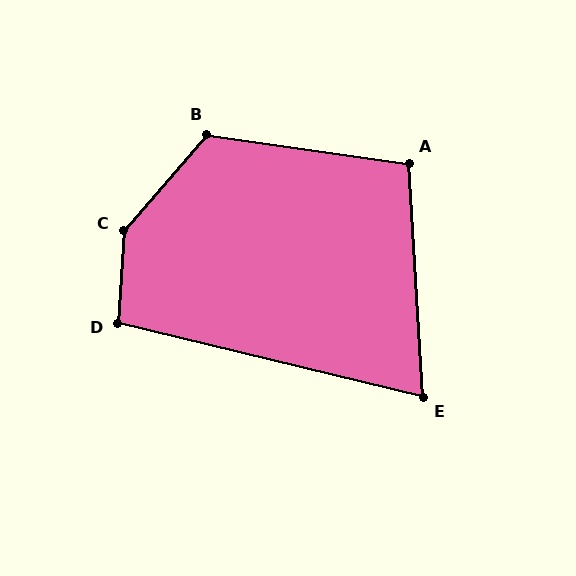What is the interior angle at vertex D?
Approximately 100 degrees (obtuse).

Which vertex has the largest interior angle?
C, at approximately 143 degrees.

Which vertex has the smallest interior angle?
E, at approximately 73 degrees.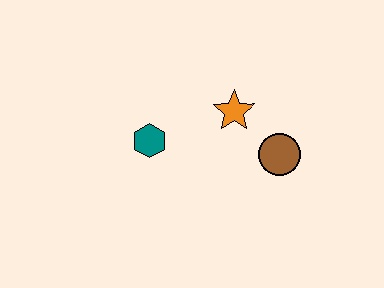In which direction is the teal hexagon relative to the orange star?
The teal hexagon is to the left of the orange star.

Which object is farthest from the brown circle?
The teal hexagon is farthest from the brown circle.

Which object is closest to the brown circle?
The orange star is closest to the brown circle.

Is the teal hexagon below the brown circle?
No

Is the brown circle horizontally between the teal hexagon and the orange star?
No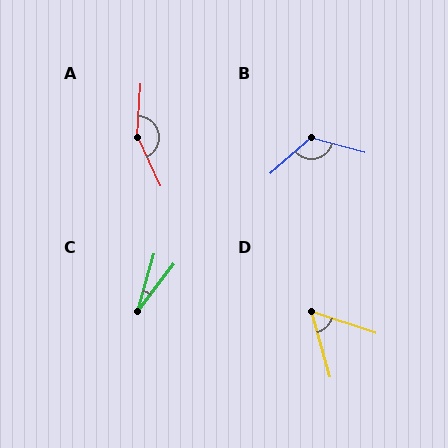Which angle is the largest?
A, at approximately 151 degrees.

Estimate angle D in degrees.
Approximately 56 degrees.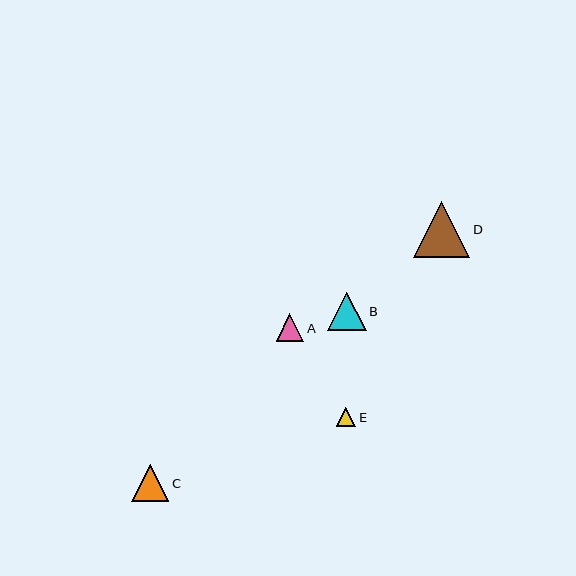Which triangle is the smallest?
Triangle E is the smallest with a size of approximately 19 pixels.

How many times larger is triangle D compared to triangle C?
Triangle D is approximately 1.5 times the size of triangle C.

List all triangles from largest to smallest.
From largest to smallest: D, B, C, A, E.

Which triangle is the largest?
Triangle D is the largest with a size of approximately 56 pixels.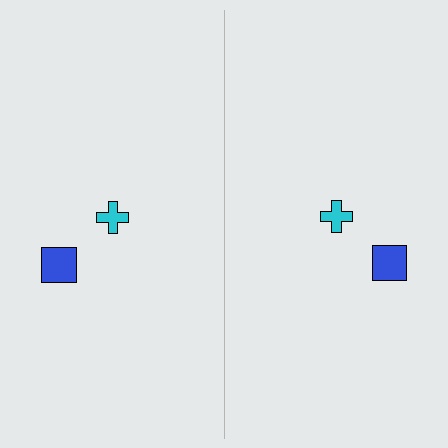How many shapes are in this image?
There are 4 shapes in this image.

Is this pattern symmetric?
Yes, this pattern has bilateral (reflection) symmetry.